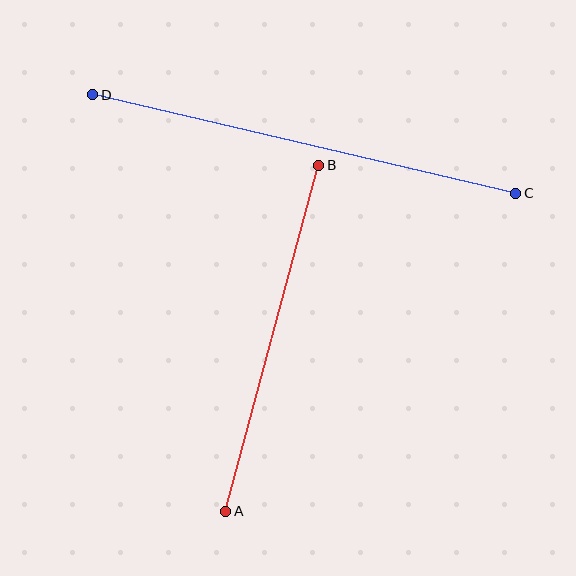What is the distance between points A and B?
The distance is approximately 358 pixels.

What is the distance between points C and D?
The distance is approximately 434 pixels.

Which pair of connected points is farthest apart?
Points C and D are farthest apart.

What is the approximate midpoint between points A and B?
The midpoint is at approximately (272, 338) pixels.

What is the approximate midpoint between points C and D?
The midpoint is at approximately (304, 144) pixels.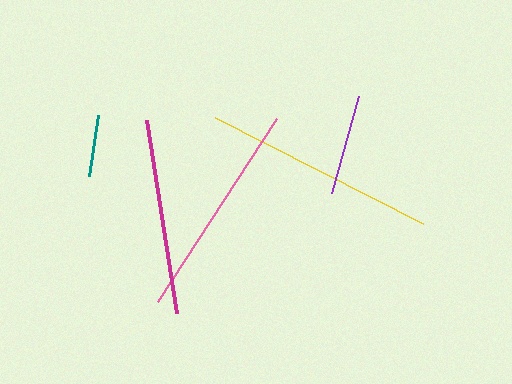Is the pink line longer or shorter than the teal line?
The pink line is longer than the teal line.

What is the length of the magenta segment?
The magenta segment is approximately 196 pixels long.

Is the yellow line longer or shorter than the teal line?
The yellow line is longer than the teal line.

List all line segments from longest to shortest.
From longest to shortest: yellow, pink, magenta, purple, teal.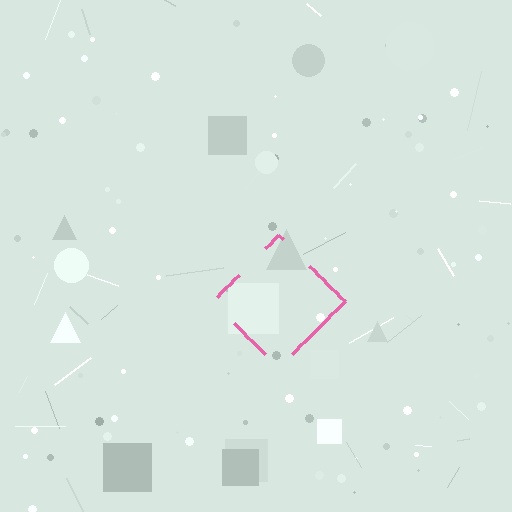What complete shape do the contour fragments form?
The contour fragments form a diamond.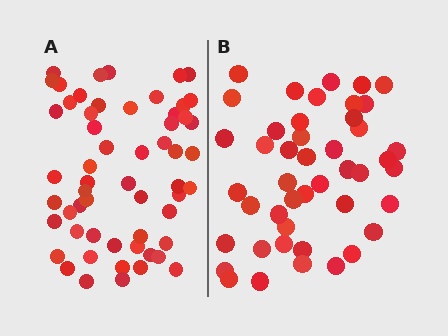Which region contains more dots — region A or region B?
Region A (the left region) has more dots.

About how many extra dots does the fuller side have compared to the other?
Region A has roughly 12 or so more dots than region B.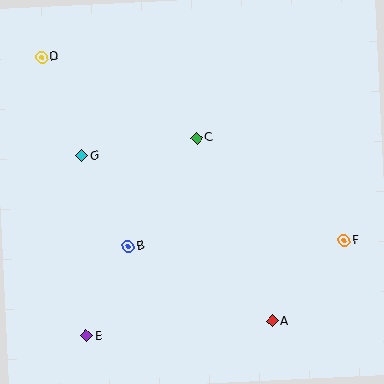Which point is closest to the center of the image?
Point C at (197, 138) is closest to the center.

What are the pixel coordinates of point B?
Point B is at (128, 246).